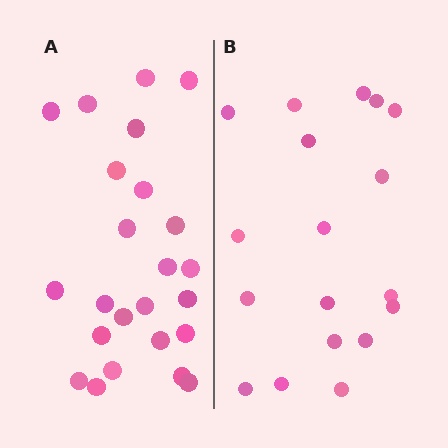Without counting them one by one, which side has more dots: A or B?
Region A (the left region) has more dots.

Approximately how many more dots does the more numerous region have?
Region A has about 6 more dots than region B.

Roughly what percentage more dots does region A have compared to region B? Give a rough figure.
About 35% more.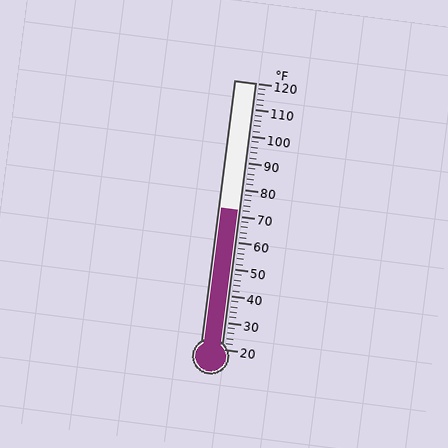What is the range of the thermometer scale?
The thermometer scale ranges from 20°F to 120°F.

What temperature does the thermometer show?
The thermometer shows approximately 72°F.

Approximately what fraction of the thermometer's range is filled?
The thermometer is filled to approximately 50% of its range.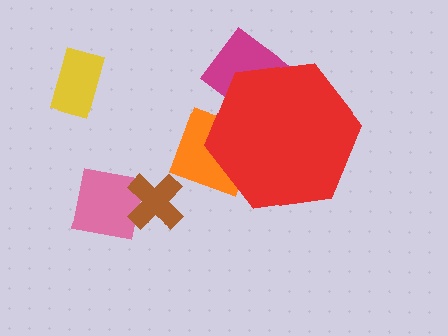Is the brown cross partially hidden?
No, the brown cross is fully visible.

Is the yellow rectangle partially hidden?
No, the yellow rectangle is fully visible.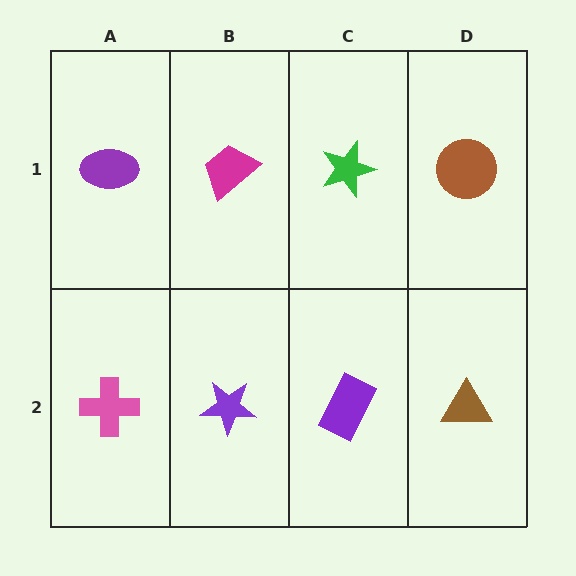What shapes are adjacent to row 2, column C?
A green star (row 1, column C), a purple star (row 2, column B), a brown triangle (row 2, column D).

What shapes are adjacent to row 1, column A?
A pink cross (row 2, column A), a magenta trapezoid (row 1, column B).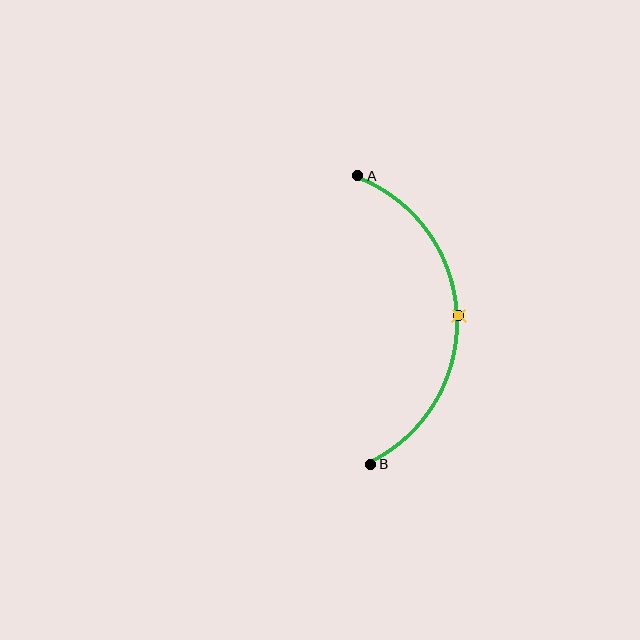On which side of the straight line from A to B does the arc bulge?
The arc bulges to the right of the straight line connecting A and B.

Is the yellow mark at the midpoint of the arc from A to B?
Yes. The yellow mark lies on the arc at equal arc-length from both A and B — it is the arc midpoint.